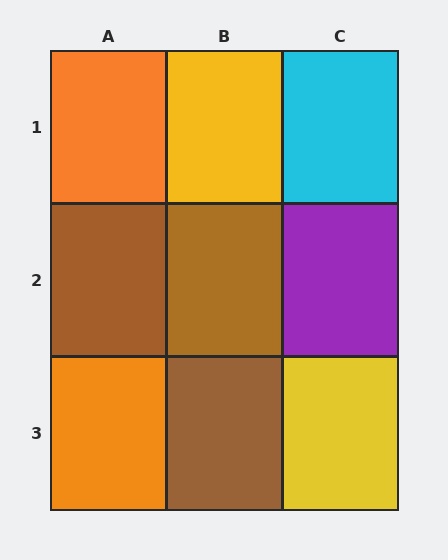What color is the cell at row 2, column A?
Brown.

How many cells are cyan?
1 cell is cyan.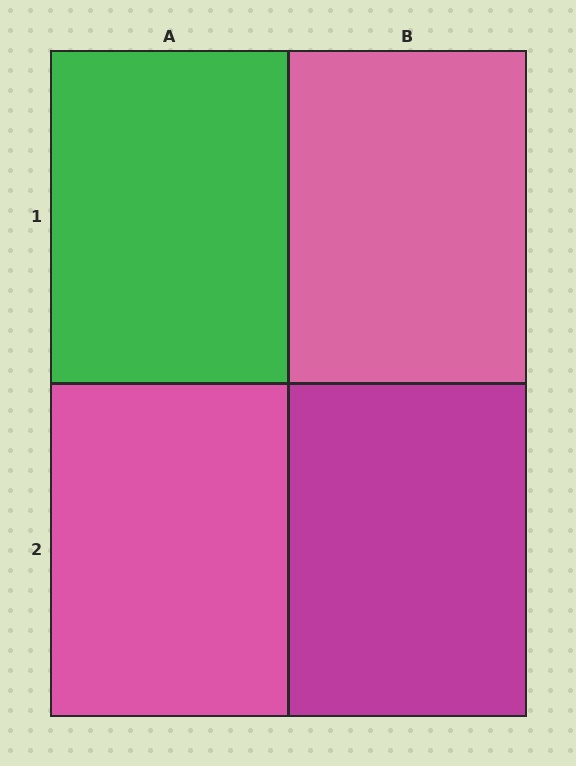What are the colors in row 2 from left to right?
Pink, magenta.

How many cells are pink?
2 cells are pink.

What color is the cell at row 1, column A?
Green.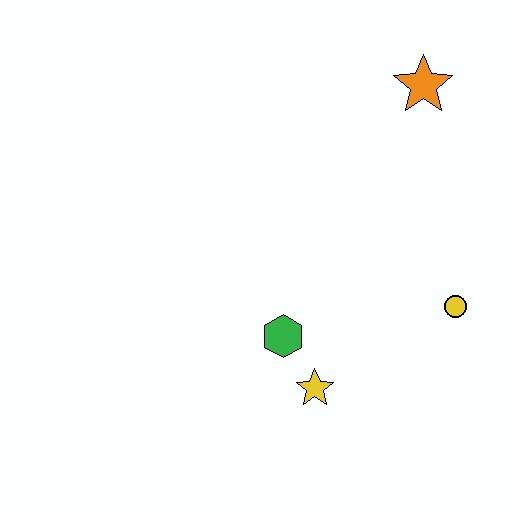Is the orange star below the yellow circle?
No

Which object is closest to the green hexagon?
The yellow star is closest to the green hexagon.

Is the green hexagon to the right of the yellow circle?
No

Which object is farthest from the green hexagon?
The orange star is farthest from the green hexagon.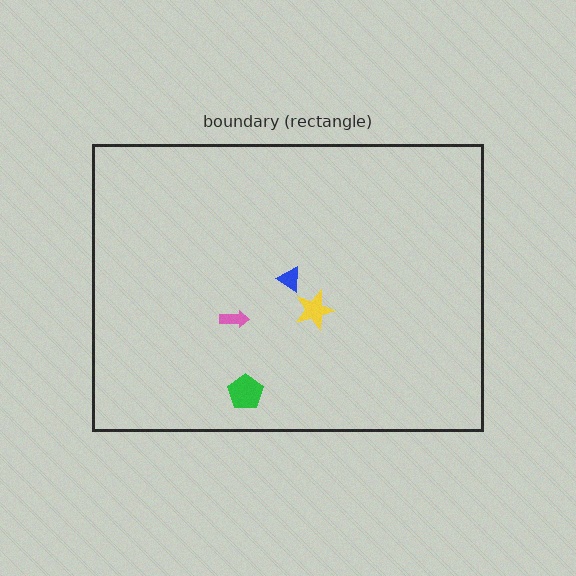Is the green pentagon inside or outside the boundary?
Inside.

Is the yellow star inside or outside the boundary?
Inside.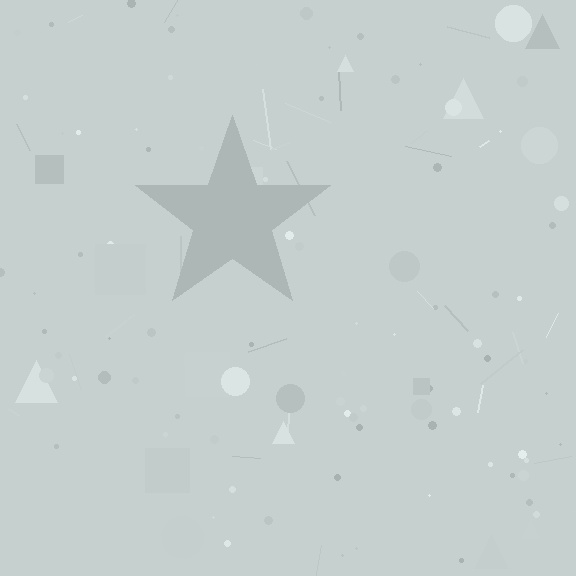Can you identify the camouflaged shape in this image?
The camouflaged shape is a star.